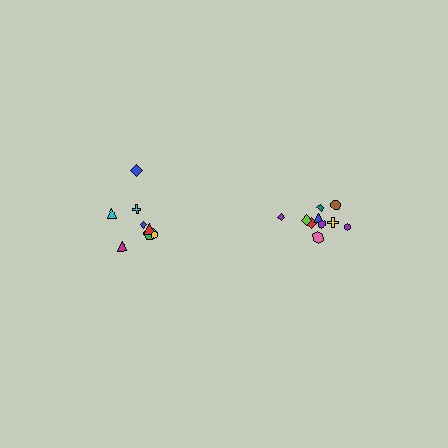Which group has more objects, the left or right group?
The right group.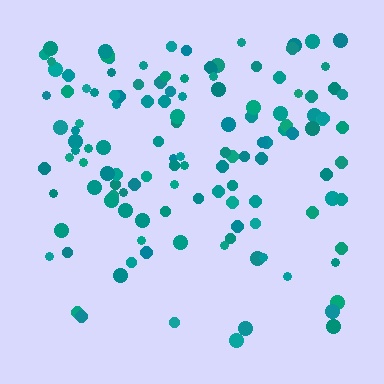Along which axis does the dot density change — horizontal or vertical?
Vertical.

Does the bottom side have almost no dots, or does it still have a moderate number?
Still a moderate number, just noticeably fewer than the top.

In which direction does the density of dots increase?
From bottom to top, with the top side densest.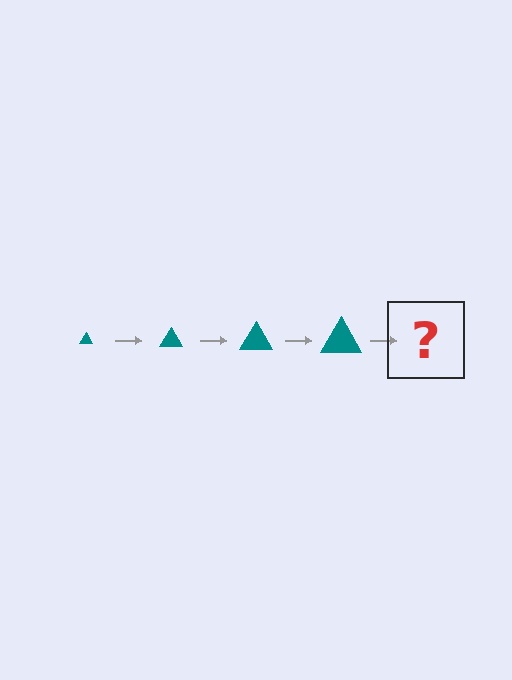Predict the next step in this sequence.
The next step is a teal triangle, larger than the previous one.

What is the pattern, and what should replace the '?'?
The pattern is that the triangle gets progressively larger each step. The '?' should be a teal triangle, larger than the previous one.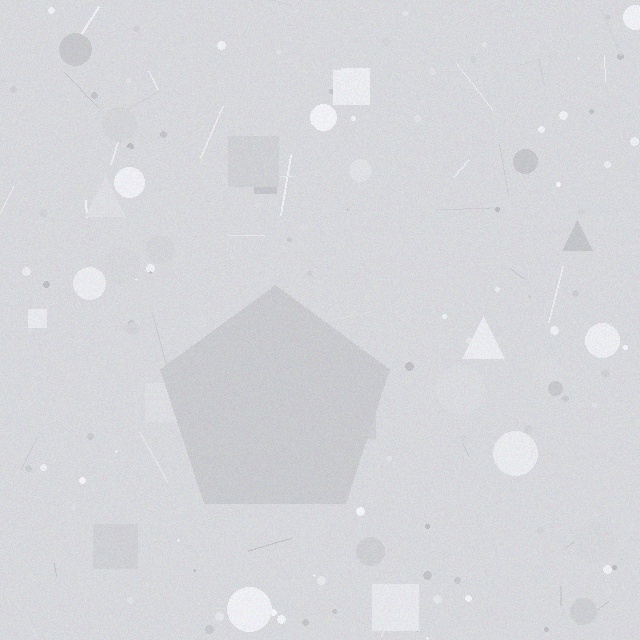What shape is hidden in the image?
A pentagon is hidden in the image.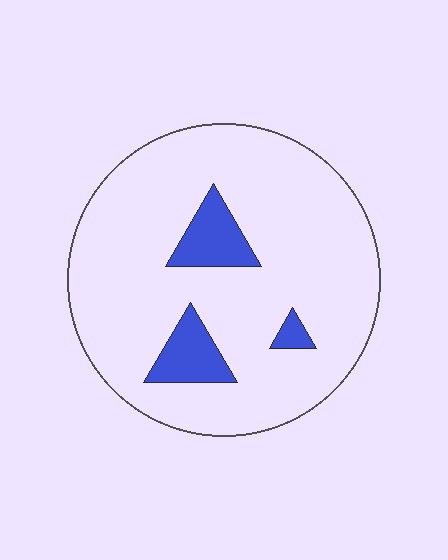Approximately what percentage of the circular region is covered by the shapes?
Approximately 10%.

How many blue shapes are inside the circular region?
3.